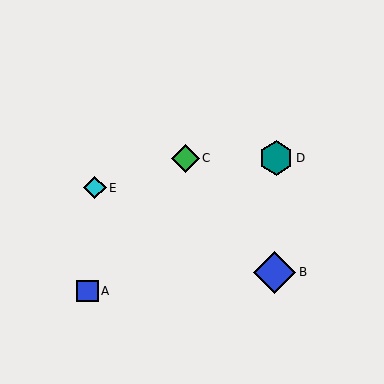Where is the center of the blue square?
The center of the blue square is at (87, 291).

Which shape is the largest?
The blue diamond (labeled B) is the largest.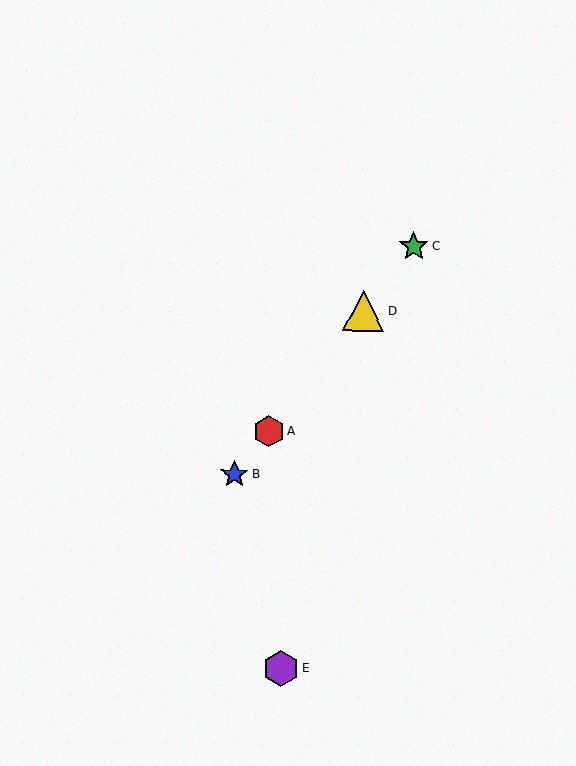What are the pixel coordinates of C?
Object C is at (414, 246).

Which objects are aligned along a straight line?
Objects A, B, C, D are aligned along a straight line.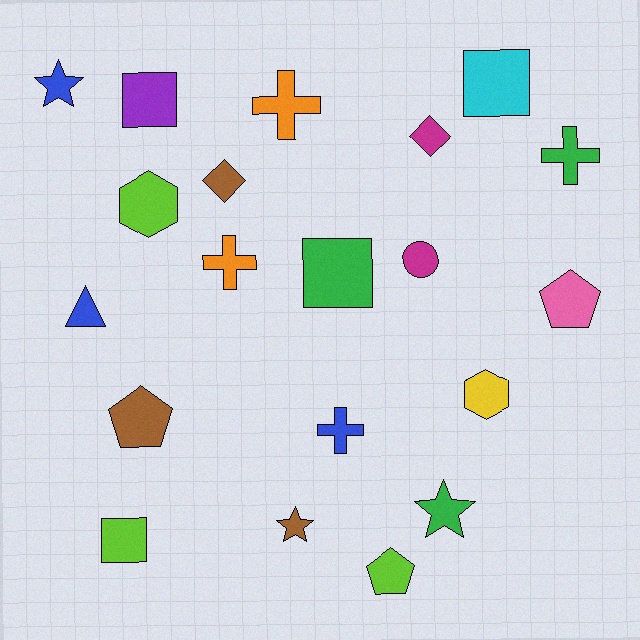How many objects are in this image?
There are 20 objects.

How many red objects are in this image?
There are no red objects.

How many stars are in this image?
There are 3 stars.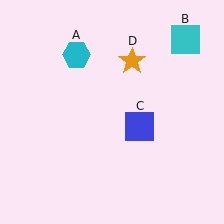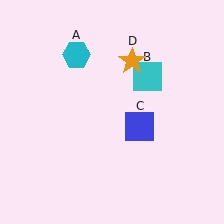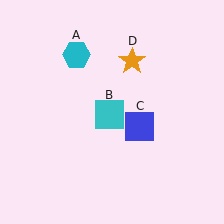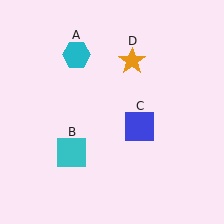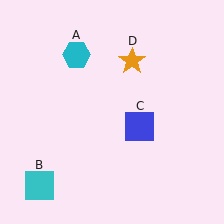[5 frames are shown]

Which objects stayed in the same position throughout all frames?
Cyan hexagon (object A) and blue square (object C) and orange star (object D) remained stationary.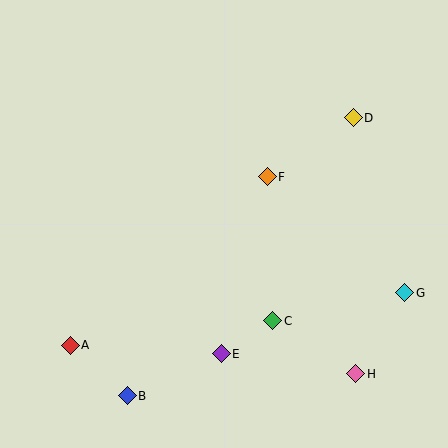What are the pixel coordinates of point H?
Point H is at (356, 374).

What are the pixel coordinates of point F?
Point F is at (267, 177).